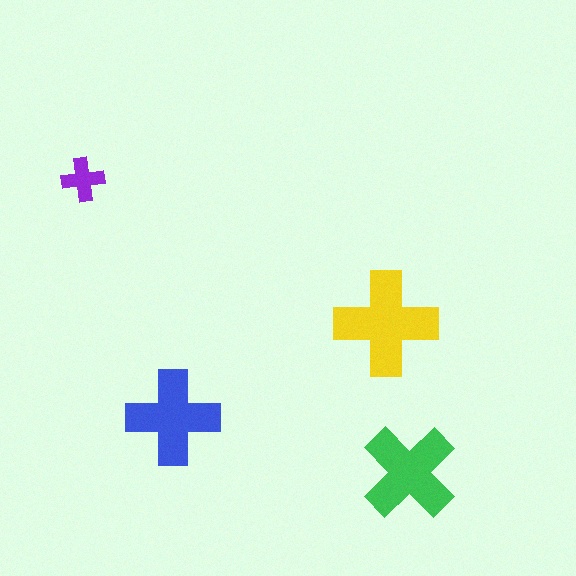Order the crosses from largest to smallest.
the yellow one, the green one, the blue one, the purple one.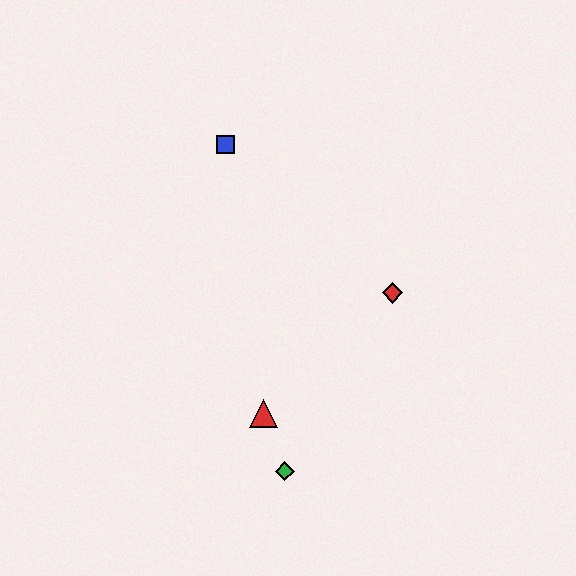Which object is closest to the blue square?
The red diamond is closest to the blue square.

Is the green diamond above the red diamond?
No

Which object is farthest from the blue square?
The green diamond is farthest from the blue square.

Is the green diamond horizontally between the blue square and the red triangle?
No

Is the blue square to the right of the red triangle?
No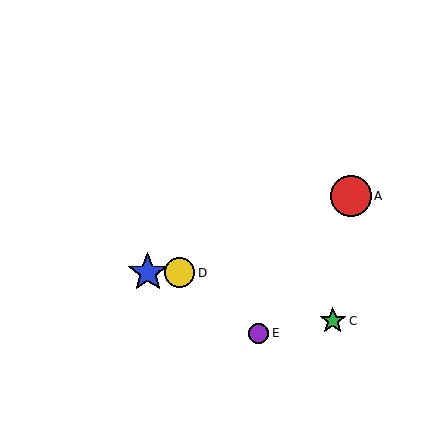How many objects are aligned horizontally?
2 objects (B, D) are aligned horizontally.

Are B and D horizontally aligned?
Yes, both are at y≈273.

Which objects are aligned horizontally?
Objects B, D are aligned horizontally.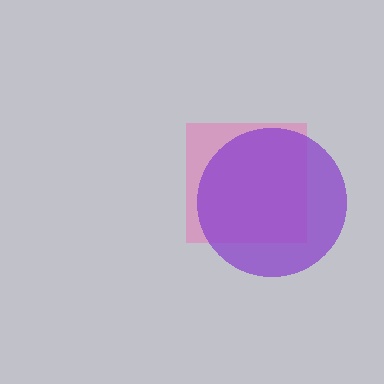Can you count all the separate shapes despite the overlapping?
Yes, there are 2 separate shapes.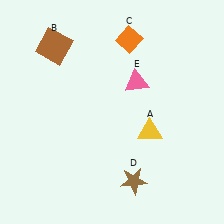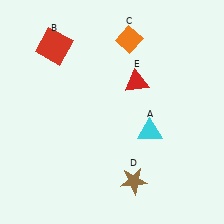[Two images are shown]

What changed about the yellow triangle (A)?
In Image 1, A is yellow. In Image 2, it changed to cyan.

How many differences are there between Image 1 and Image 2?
There are 3 differences between the two images.